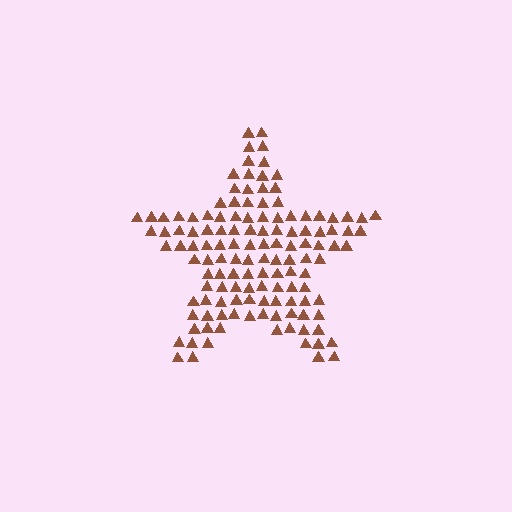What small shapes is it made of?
It is made of small triangles.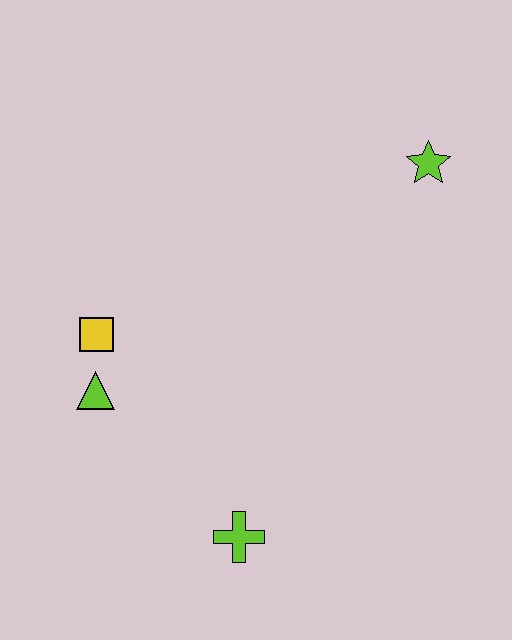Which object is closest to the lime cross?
The lime triangle is closest to the lime cross.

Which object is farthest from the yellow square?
The lime star is farthest from the yellow square.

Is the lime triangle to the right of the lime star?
No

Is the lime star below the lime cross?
No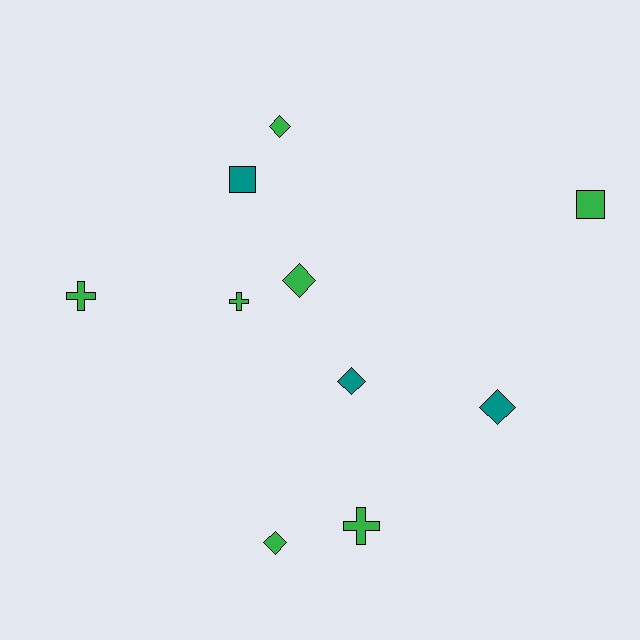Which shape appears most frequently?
Diamond, with 5 objects.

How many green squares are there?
There is 1 green square.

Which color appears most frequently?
Green, with 7 objects.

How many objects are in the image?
There are 10 objects.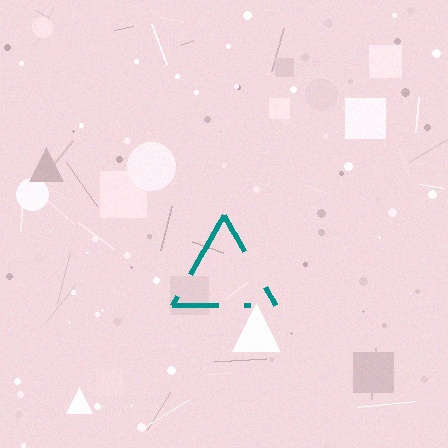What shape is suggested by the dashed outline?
The dashed outline suggests a triangle.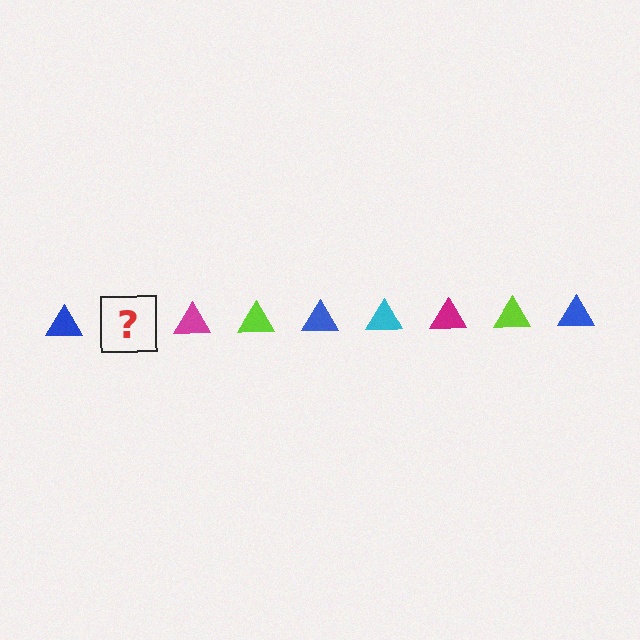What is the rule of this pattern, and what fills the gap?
The rule is that the pattern cycles through blue, cyan, magenta, lime triangles. The gap should be filled with a cyan triangle.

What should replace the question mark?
The question mark should be replaced with a cyan triangle.